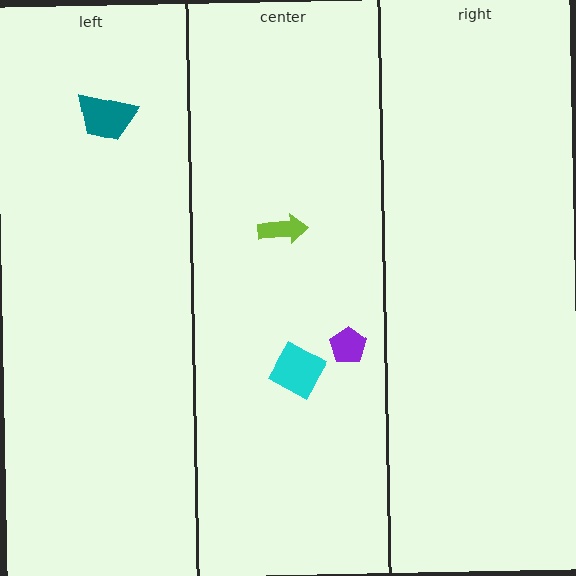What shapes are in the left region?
The teal trapezoid.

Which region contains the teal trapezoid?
The left region.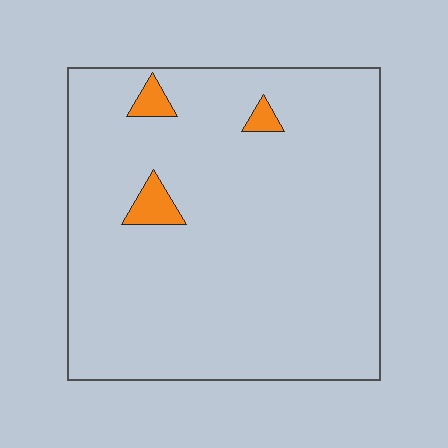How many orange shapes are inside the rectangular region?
3.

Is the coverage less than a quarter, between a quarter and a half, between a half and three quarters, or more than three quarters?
Less than a quarter.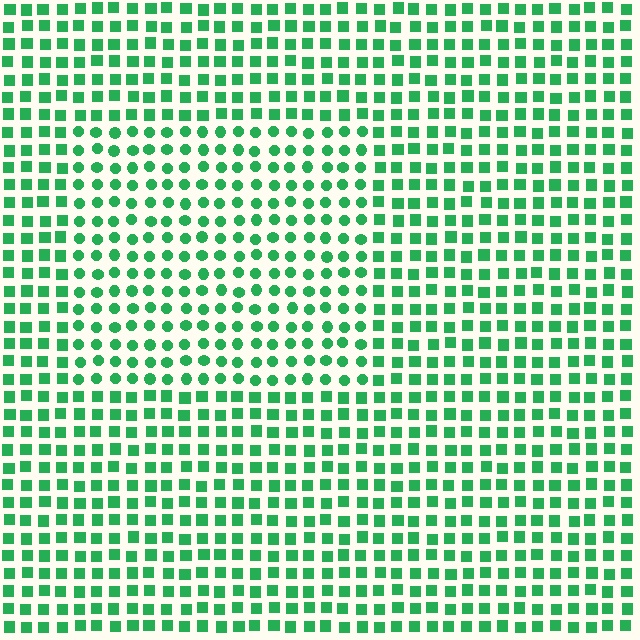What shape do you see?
I see a rectangle.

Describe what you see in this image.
The image is filled with small green elements arranged in a uniform grid. A rectangle-shaped region contains circles, while the surrounding area contains squares. The boundary is defined purely by the change in element shape.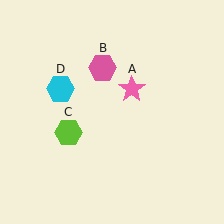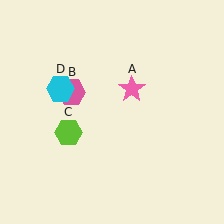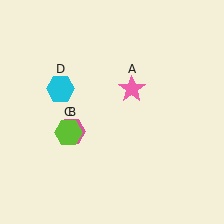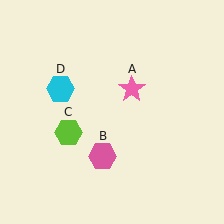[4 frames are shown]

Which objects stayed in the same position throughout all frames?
Pink star (object A) and lime hexagon (object C) and cyan hexagon (object D) remained stationary.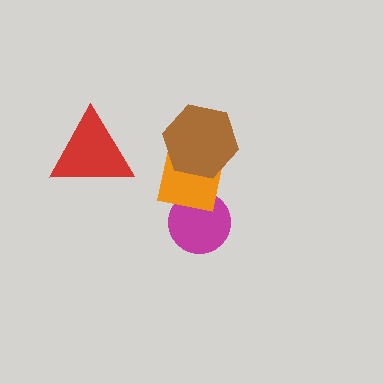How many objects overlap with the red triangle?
0 objects overlap with the red triangle.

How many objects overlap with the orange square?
2 objects overlap with the orange square.